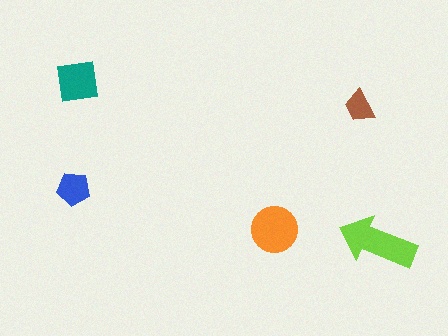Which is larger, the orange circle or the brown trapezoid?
The orange circle.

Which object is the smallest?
The brown trapezoid.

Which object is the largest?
The lime arrow.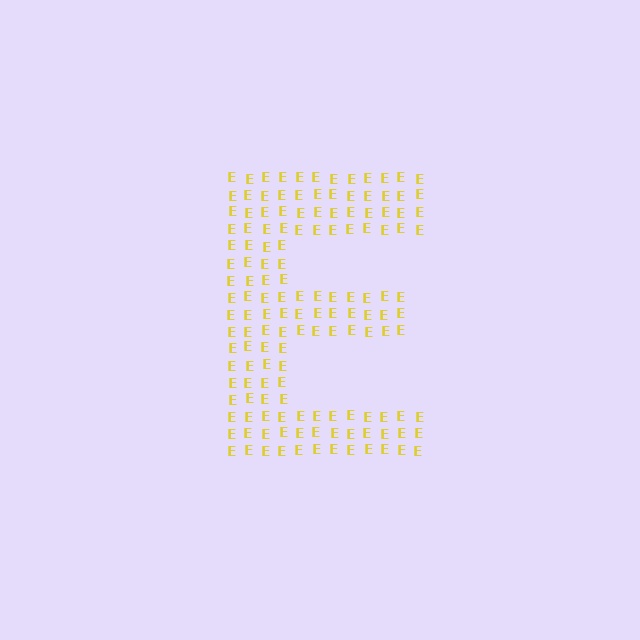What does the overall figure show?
The overall figure shows the letter E.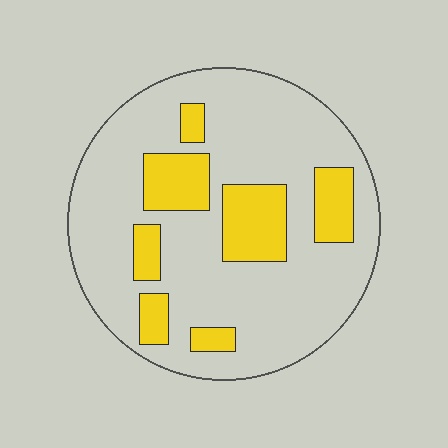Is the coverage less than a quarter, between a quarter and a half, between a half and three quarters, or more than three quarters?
Less than a quarter.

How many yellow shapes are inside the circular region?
7.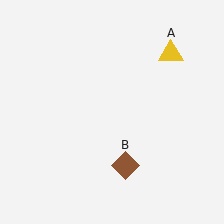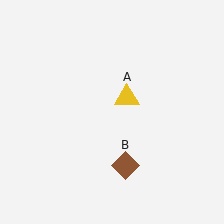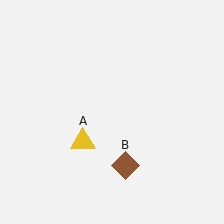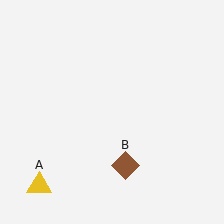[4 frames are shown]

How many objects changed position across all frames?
1 object changed position: yellow triangle (object A).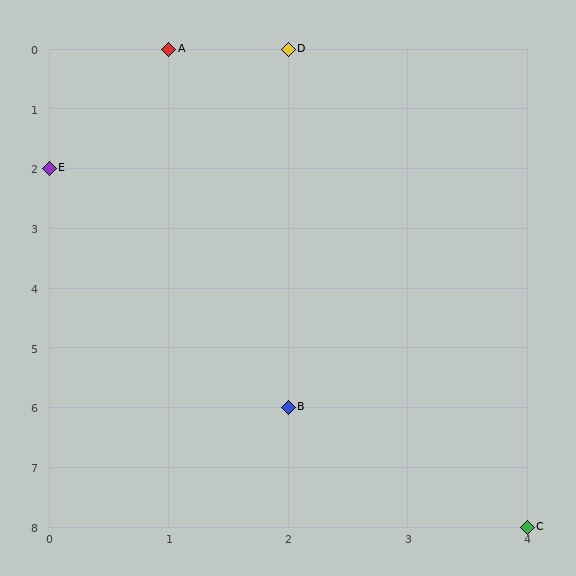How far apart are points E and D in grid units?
Points E and D are 2 columns and 2 rows apart (about 2.8 grid units diagonally).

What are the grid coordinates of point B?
Point B is at grid coordinates (2, 6).